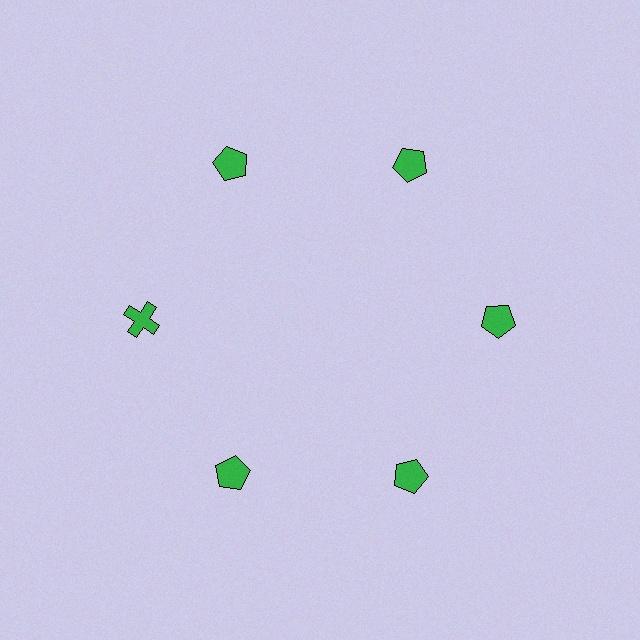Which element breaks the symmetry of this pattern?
The green cross at roughly the 9 o'clock position breaks the symmetry. All other shapes are green pentagons.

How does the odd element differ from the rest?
It has a different shape: cross instead of pentagon.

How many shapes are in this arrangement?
There are 6 shapes arranged in a ring pattern.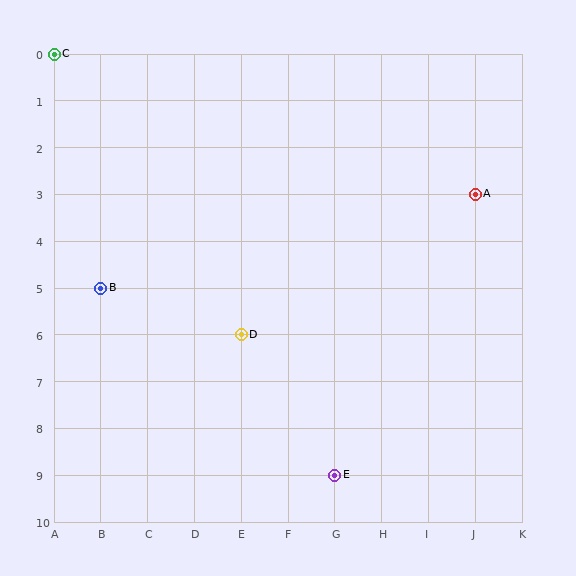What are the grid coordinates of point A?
Point A is at grid coordinates (J, 3).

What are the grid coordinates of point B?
Point B is at grid coordinates (B, 5).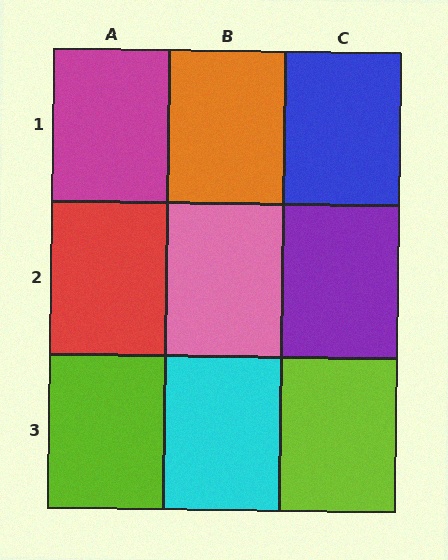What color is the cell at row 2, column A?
Red.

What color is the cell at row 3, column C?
Lime.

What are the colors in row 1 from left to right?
Magenta, orange, blue.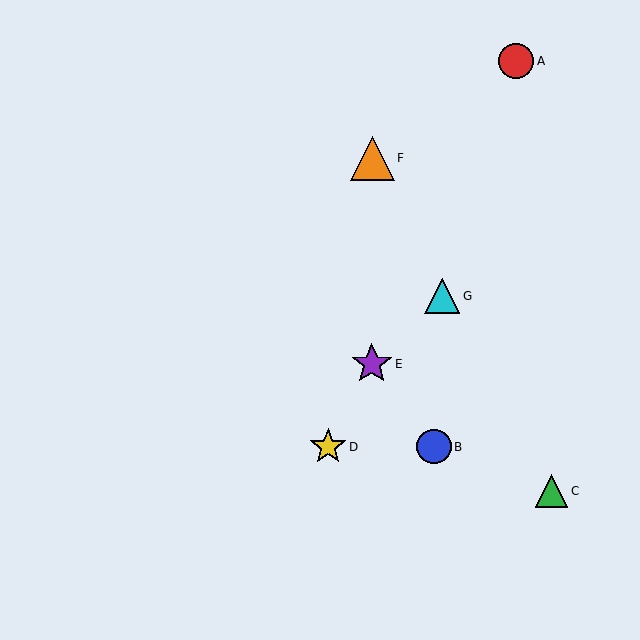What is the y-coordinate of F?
Object F is at y≈158.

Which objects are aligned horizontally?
Objects B, D are aligned horizontally.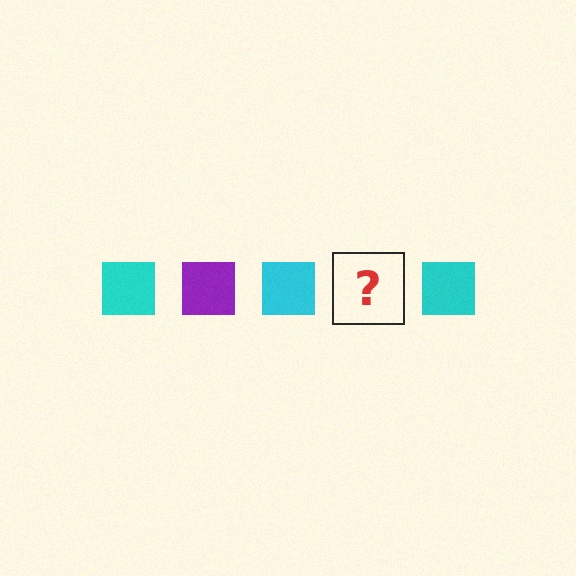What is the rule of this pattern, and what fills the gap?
The rule is that the pattern cycles through cyan, purple squares. The gap should be filled with a purple square.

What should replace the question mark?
The question mark should be replaced with a purple square.